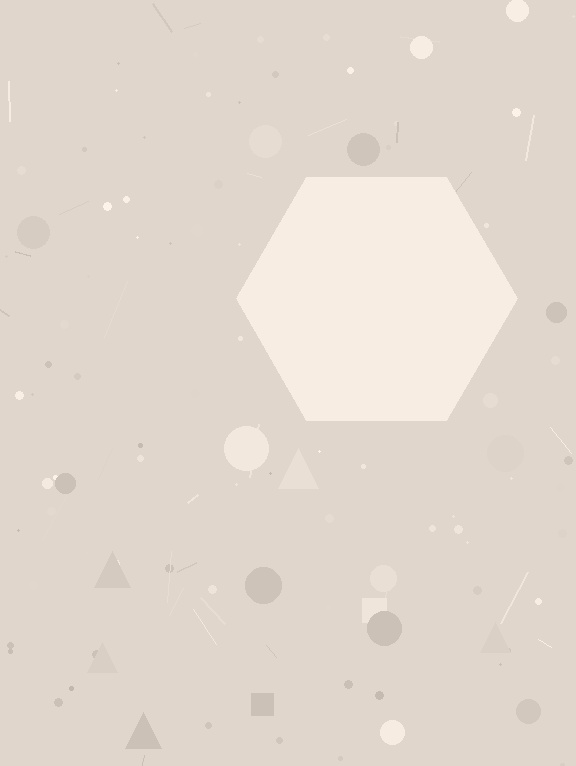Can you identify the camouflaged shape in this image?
The camouflaged shape is a hexagon.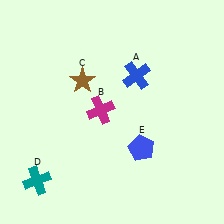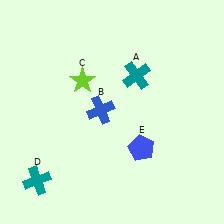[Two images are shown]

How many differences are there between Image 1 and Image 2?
There are 3 differences between the two images.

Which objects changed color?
A changed from blue to teal. B changed from magenta to blue. C changed from brown to lime.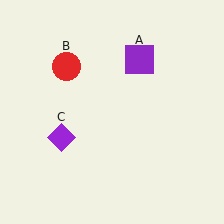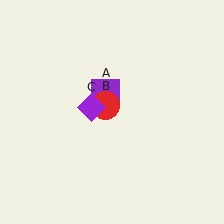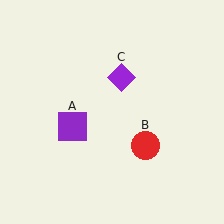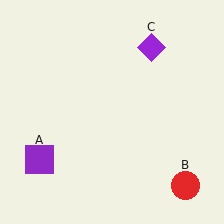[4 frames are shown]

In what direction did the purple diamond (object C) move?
The purple diamond (object C) moved up and to the right.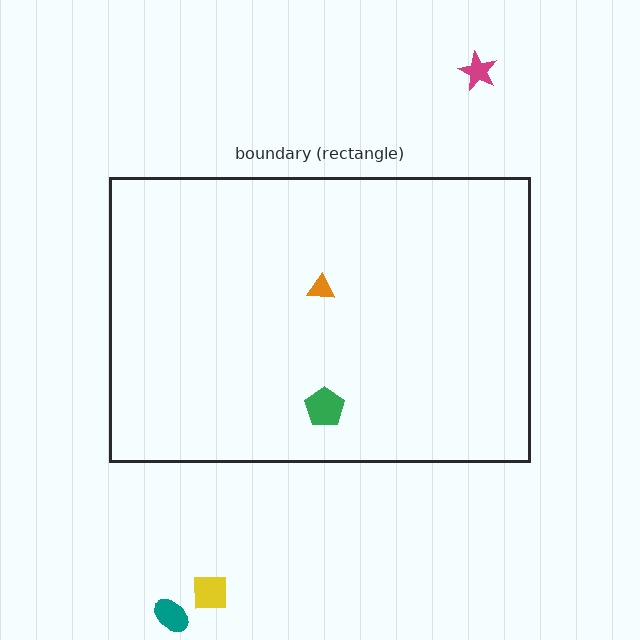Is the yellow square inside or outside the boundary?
Outside.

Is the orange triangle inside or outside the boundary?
Inside.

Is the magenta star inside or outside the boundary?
Outside.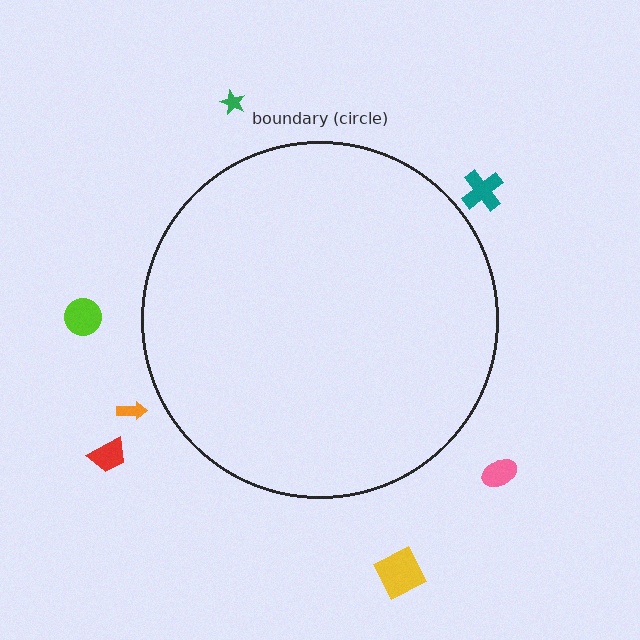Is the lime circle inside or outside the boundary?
Outside.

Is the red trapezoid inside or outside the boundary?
Outside.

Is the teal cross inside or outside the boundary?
Outside.